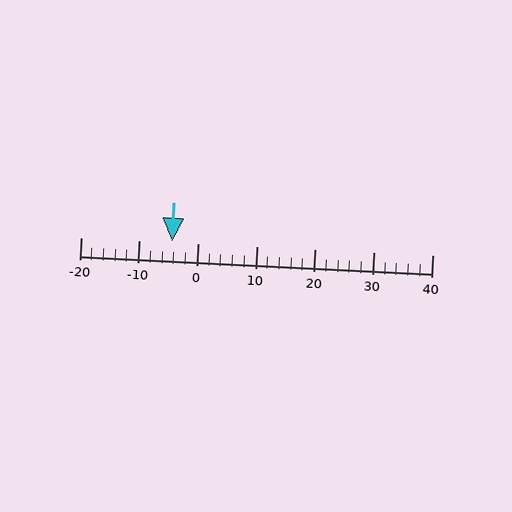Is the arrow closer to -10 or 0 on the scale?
The arrow is closer to 0.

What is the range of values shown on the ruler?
The ruler shows values from -20 to 40.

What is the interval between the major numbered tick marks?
The major tick marks are spaced 10 units apart.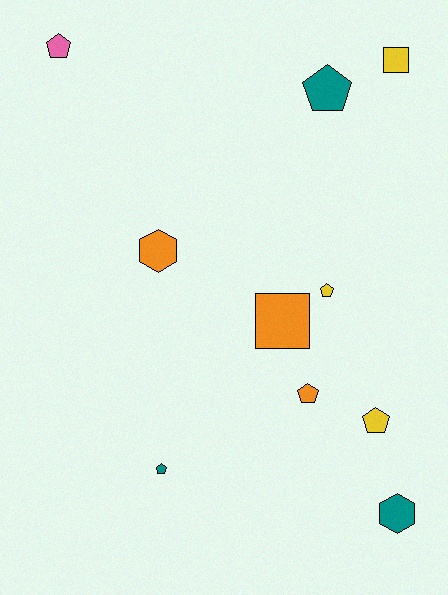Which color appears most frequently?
Yellow, with 3 objects.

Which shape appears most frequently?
Pentagon, with 6 objects.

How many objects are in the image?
There are 10 objects.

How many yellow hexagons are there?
There are no yellow hexagons.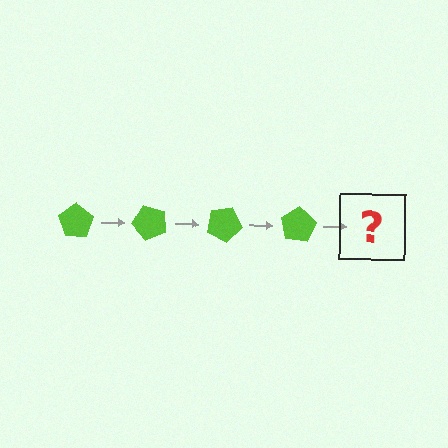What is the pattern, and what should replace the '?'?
The pattern is that the pentagon rotates 50 degrees each step. The '?' should be a lime pentagon rotated 200 degrees.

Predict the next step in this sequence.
The next step is a lime pentagon rotated 200 degrees.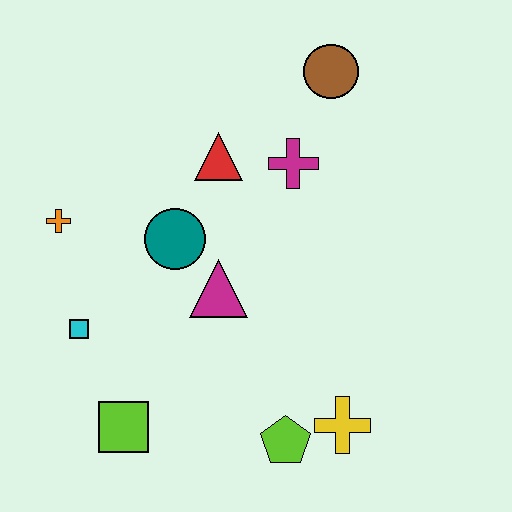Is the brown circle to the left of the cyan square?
No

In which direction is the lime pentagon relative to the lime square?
The lime pentagon is to the right of the lime square.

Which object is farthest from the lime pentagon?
The brown circle is farthest from the lime pentagon.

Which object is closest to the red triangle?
The magenta cross is closest to the red triangle.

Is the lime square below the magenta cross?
Yes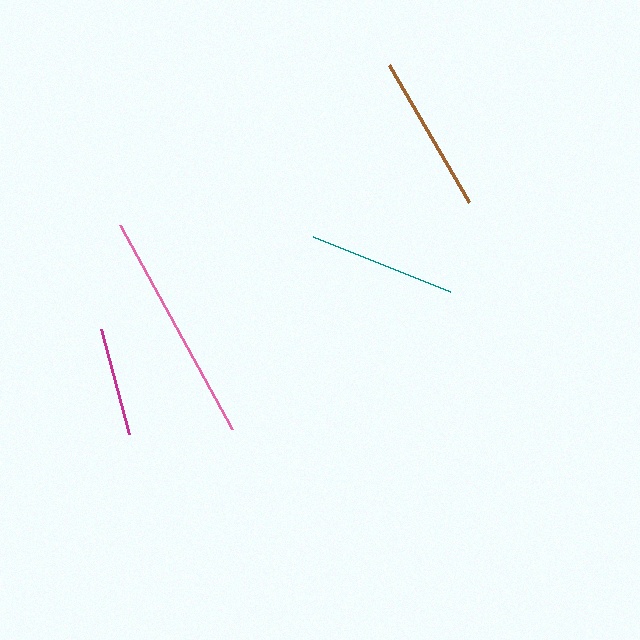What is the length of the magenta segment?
The magenta segment is approximately 108 pixels long.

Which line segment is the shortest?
The magenta line is the shortest at approximately 108 pixels.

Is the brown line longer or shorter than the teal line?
The brown line is longer than the teal line.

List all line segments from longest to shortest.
From longest to shortest: pink, brown, teal, magenta.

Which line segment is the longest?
The pink line is the longest at approximately 232 pixels.